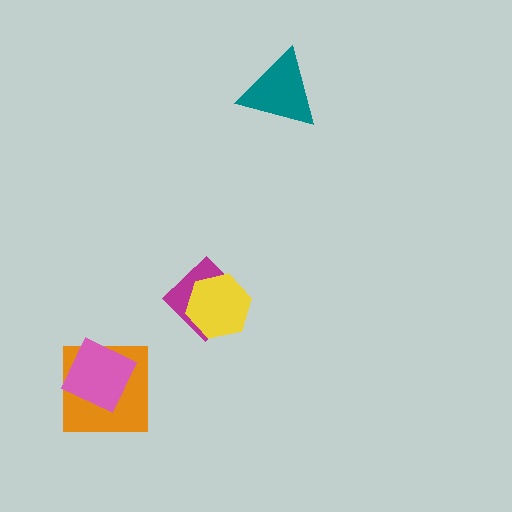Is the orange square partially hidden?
Yes, it is partially covered by another shape.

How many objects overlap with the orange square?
1 object overlaps with the orange square.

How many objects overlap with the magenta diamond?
1 object overlaps with the magenta diamond.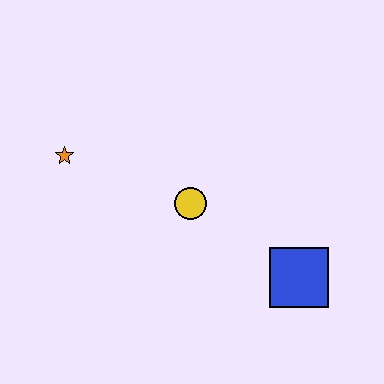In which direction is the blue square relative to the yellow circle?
The blue square is to the right of the yellow circle.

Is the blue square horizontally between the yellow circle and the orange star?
No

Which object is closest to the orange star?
The yellow circle is closest to the orange star.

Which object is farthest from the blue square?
The orange star is farthest from the blue square.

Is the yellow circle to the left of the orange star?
No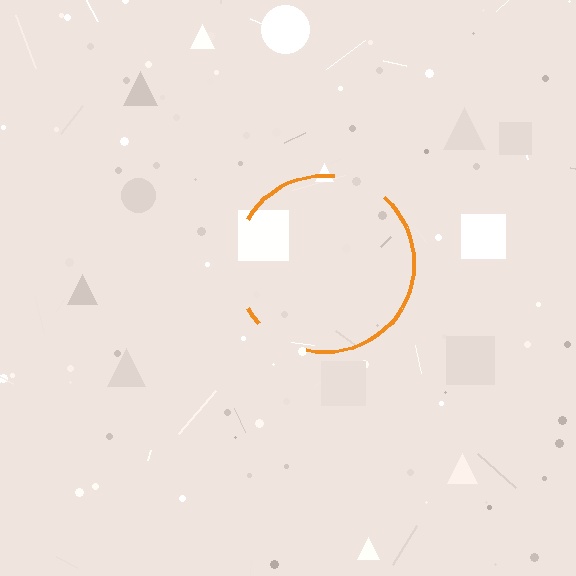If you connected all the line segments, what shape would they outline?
They would outline a circle.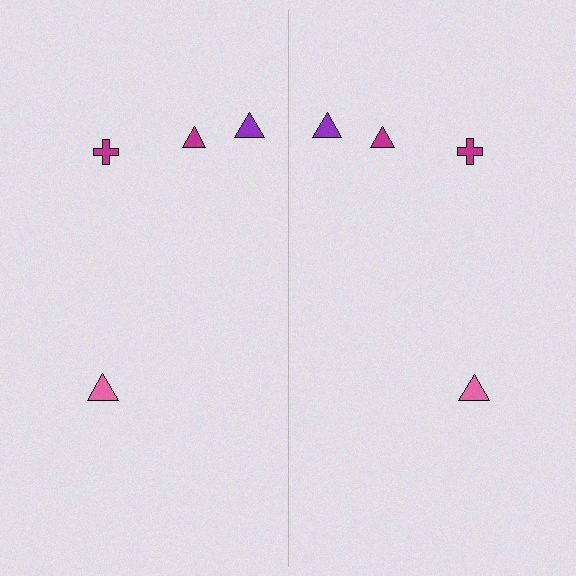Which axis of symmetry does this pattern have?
The pattern has a vertical axis of symmetry running through the center of the image.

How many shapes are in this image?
There are 8 shapes in this image.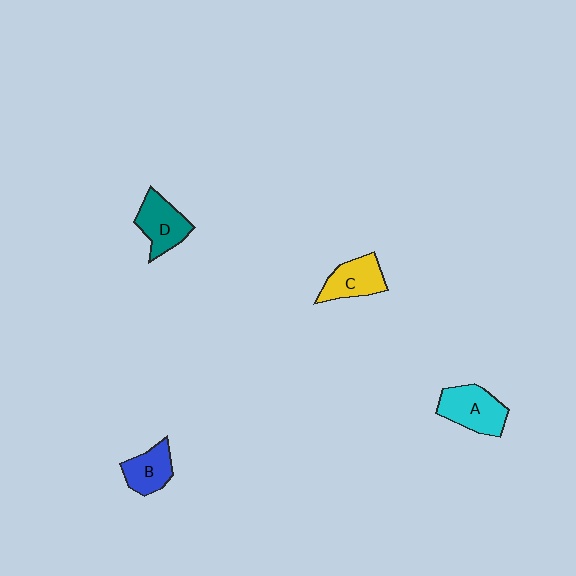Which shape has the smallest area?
Shape B (blue).